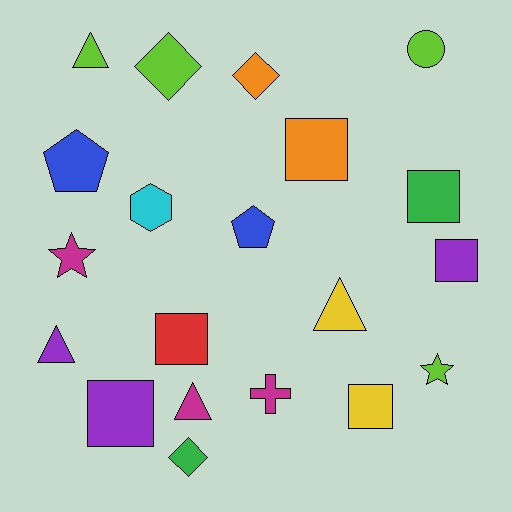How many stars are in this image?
There are 2 stars.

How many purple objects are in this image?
There are 3 purple objects.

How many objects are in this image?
There are 20 objects.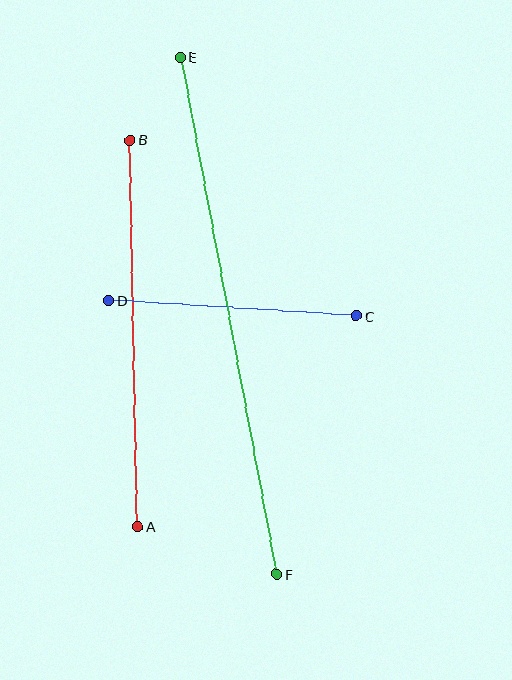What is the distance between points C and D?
The distance is approximately 248 pixels.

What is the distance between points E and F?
The distance is approximately 526 pixels.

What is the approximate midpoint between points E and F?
The midpoint is at approximately (228, 316) pixels.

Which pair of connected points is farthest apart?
Points E and F are farthest apart.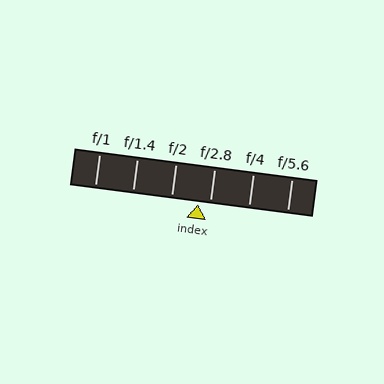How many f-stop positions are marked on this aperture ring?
There are 6 f-stop positions marked.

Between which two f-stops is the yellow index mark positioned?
The index mark is between f/2 and f/2.8.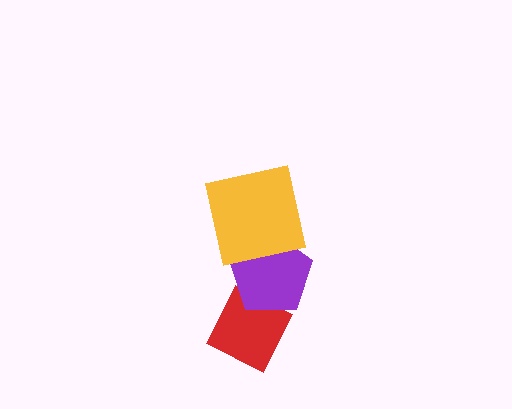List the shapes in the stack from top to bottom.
From top to bottom: the yellow square, the purple pentagon, the red diamond.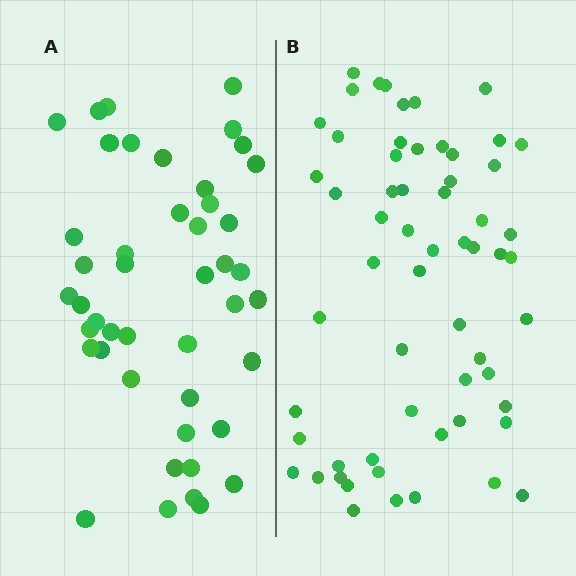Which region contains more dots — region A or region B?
Region B (the right region) has more dots.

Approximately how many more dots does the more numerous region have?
Region B has approximately 15 more dots than region A.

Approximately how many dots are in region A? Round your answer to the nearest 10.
About 40 dots. (The exact count is 45, which rounds to 40.)